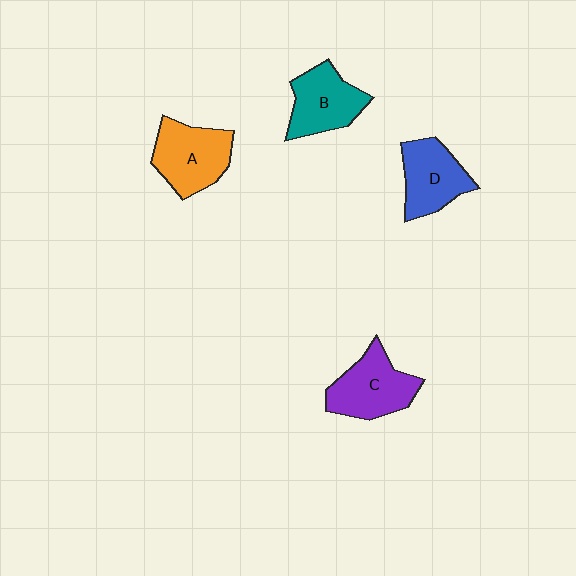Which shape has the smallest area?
Shape D (blue).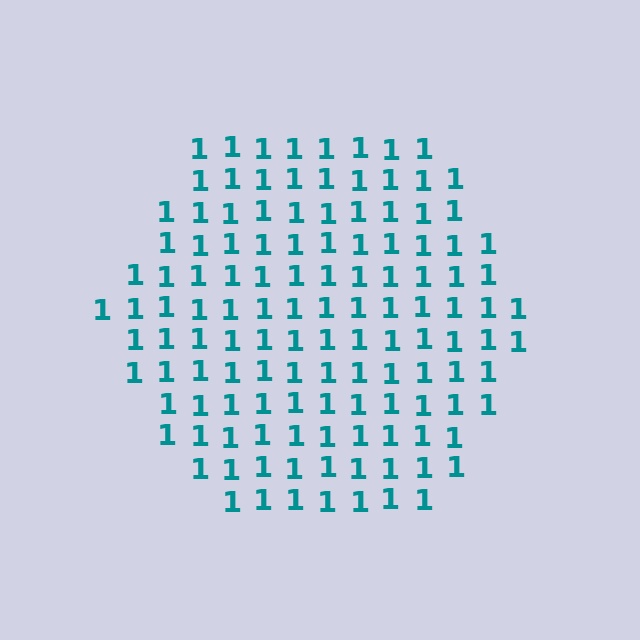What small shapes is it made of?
It is made of small digit 1's.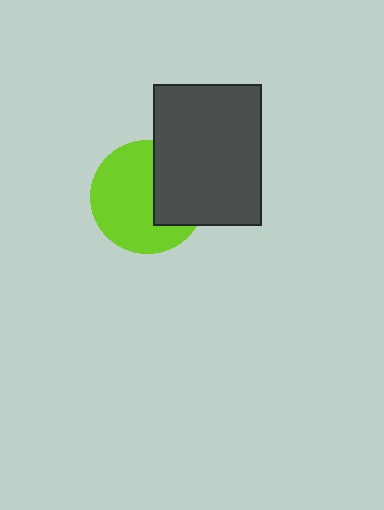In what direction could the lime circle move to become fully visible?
The lime circle could move left. That would shift it out from behind the dark gray rectangle entirely.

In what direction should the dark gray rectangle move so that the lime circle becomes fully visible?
The dark gray rectangle should move right. That is the shortest direction to clear the overlap and leave the lime circle fully visible.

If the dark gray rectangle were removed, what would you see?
You would see the complete lime circle.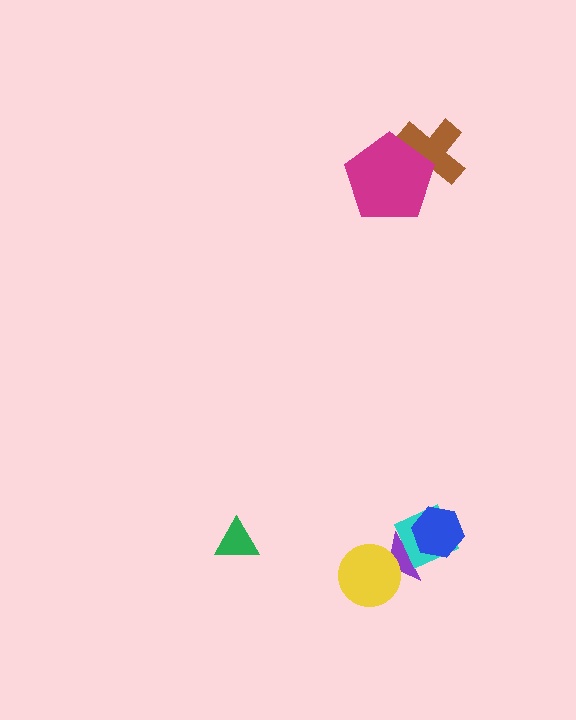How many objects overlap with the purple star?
3 objects overlap with the purple star.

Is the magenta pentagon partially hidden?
No, no other shape covers it.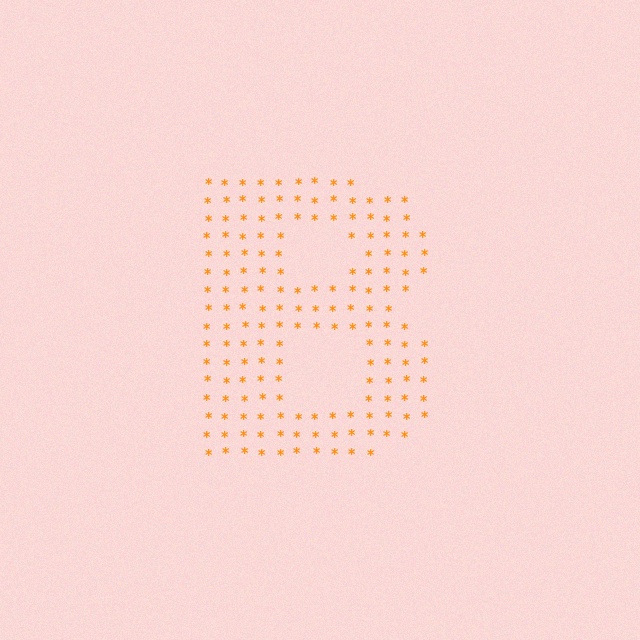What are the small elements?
The small elements are asterisks.